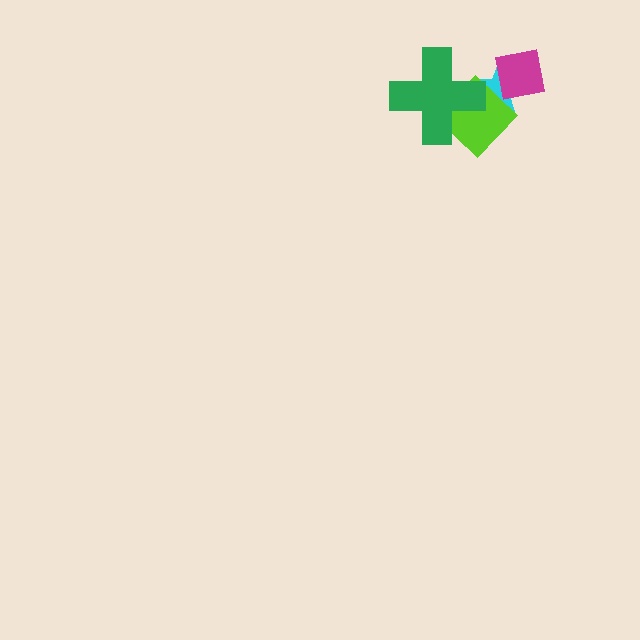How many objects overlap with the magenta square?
2 objects overlap with the magenta square.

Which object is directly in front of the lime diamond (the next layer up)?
The green cross is directly in front of the lime diamond.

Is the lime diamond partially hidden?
Yes, it is partially covered by another shape.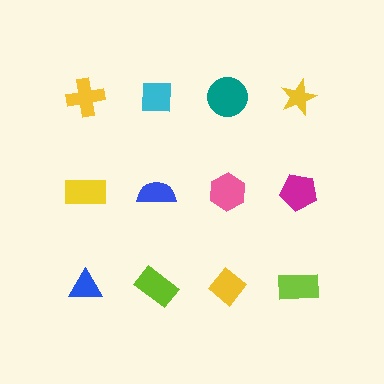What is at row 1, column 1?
A yellow cross.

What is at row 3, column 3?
A yellow diamond.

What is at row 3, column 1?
A blue triangle.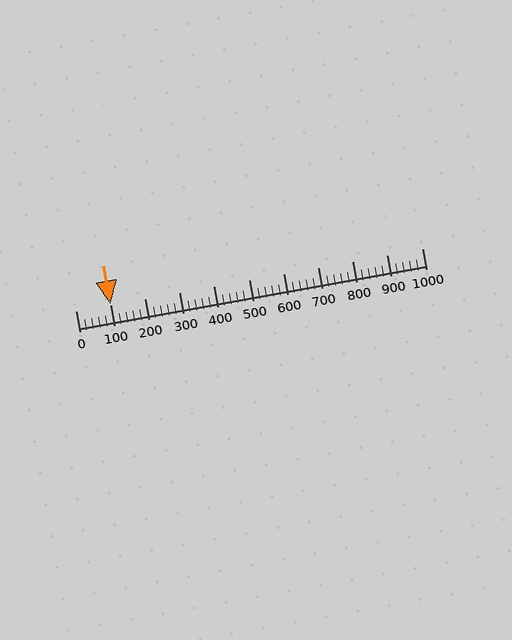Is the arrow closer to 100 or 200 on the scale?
The arrow is closer to 100.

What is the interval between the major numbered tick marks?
The major tick marks are spaced 100 units apart.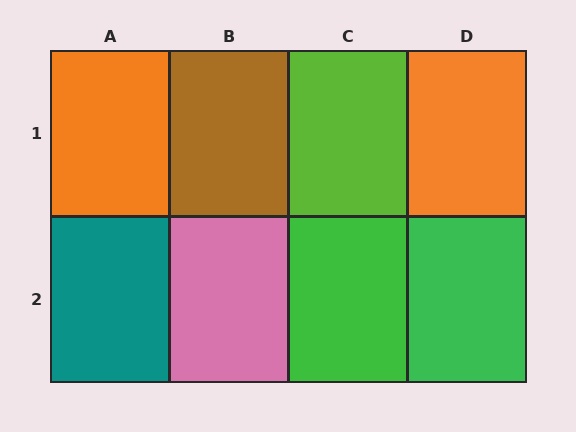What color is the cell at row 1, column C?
Lime.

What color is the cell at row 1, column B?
Brown.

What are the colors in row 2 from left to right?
Teal, pink, green, green.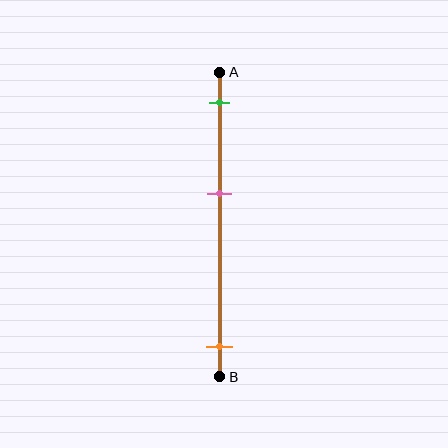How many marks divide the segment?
There are 3 marks dividing the segment.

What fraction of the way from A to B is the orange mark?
The orange mark is approximately 90% (0.9) of the way from A to B.